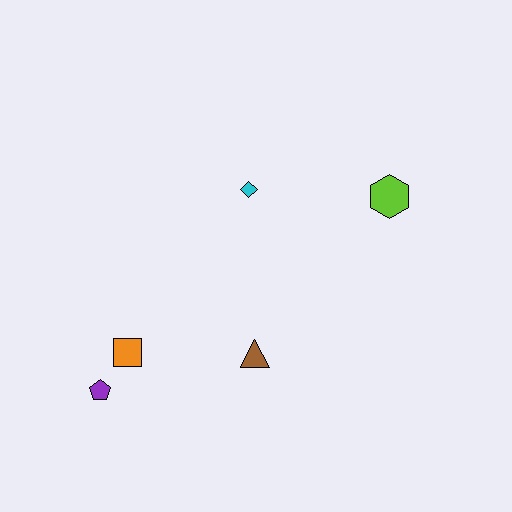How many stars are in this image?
There are no stars.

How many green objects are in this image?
There are no green objects.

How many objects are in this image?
There are 5 objects.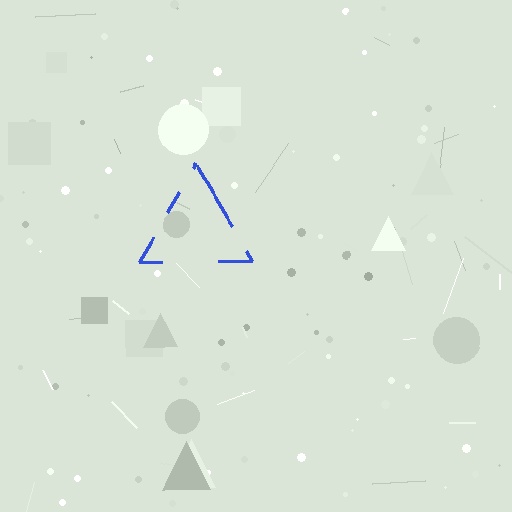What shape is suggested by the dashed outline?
The dashed outline suggests a triangle.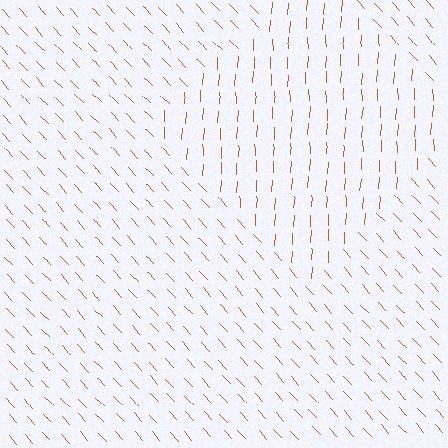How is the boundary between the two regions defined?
The boundary is defined purely by a change in line orientation (approximately 45 degrees difference). All lines are the same color and thickness.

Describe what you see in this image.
The image is filled with small brown line segments. A diamond region in the image has lines oriented differently from the surrounding lines, creating a visible texture boundary.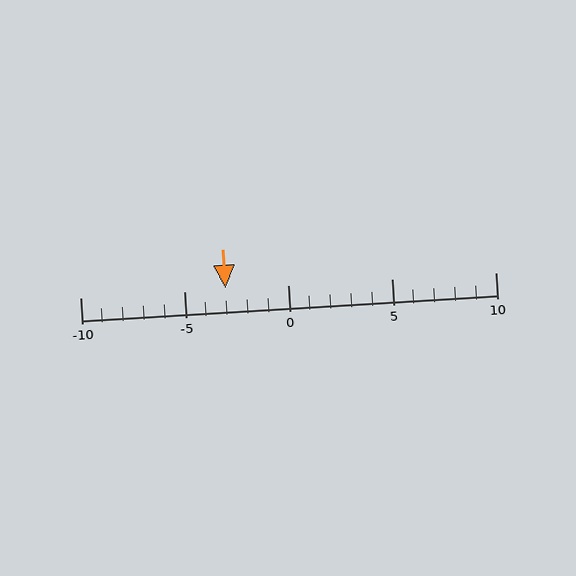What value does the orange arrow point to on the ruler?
The orange arrow points to approximately -3.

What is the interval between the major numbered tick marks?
The major tick marks are spaced 5 units apart.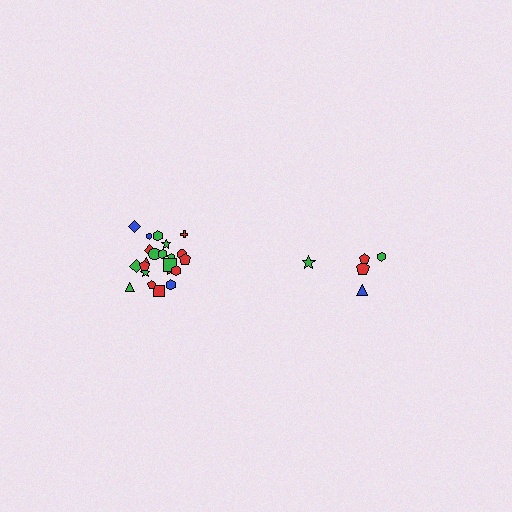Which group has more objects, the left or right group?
The left group.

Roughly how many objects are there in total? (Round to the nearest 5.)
Roughly 25 objects in total.